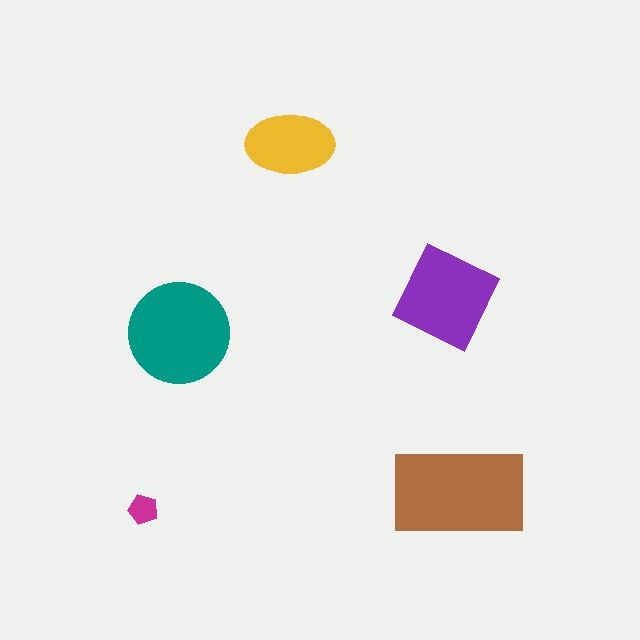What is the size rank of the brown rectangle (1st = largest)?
1st.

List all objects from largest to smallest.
The brown rectangle, the teal circle, the purple square, the yellow ellipse, the magenta pentagon.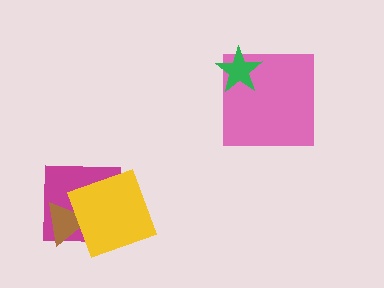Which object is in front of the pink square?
The green star is in front of the pink square.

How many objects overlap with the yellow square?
2 objects overlap with the yellow square.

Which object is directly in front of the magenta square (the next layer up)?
The brown triangle is directly in front of the magenta square.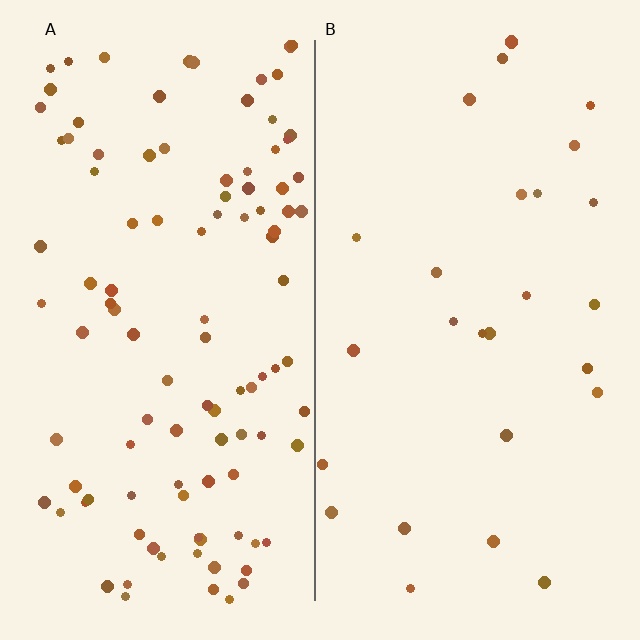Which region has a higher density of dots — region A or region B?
A (the left).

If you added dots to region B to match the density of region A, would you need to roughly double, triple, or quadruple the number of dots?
Approximately quadruple.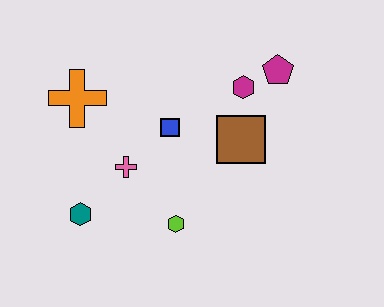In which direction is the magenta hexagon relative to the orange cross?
The magenta hexagon is to the right of the orange cross.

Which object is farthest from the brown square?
The teal hexagon is farthest from the brown square.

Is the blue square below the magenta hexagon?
Yes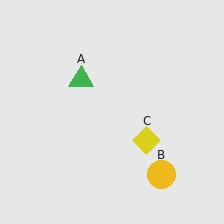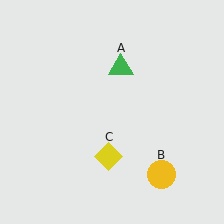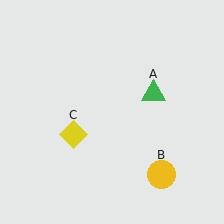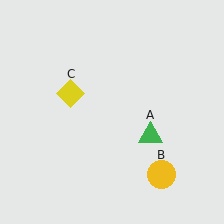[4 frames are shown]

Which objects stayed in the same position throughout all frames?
Yellow circle (object B) remained stationary.